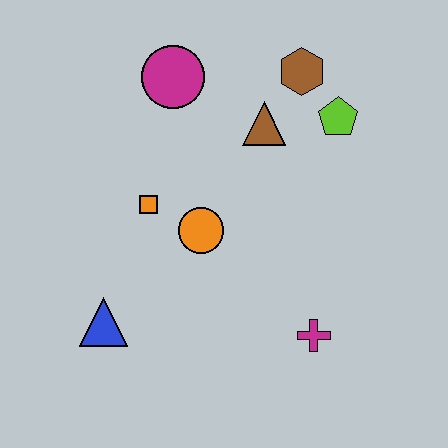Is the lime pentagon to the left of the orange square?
No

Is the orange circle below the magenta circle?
Yes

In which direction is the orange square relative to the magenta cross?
The orange square is to the left of the magenta cross.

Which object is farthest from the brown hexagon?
The blue triangle is farthest from the brown hexagon.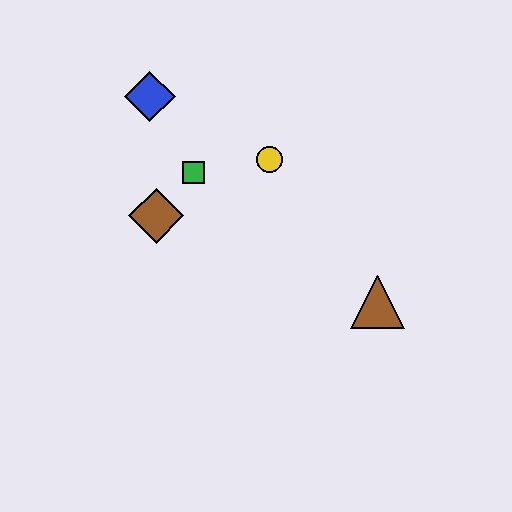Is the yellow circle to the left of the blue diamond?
No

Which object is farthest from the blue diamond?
The brown triangle is farthest from the blue diamond.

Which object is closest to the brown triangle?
The yellow circle is closest to the brown triangle.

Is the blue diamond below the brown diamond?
No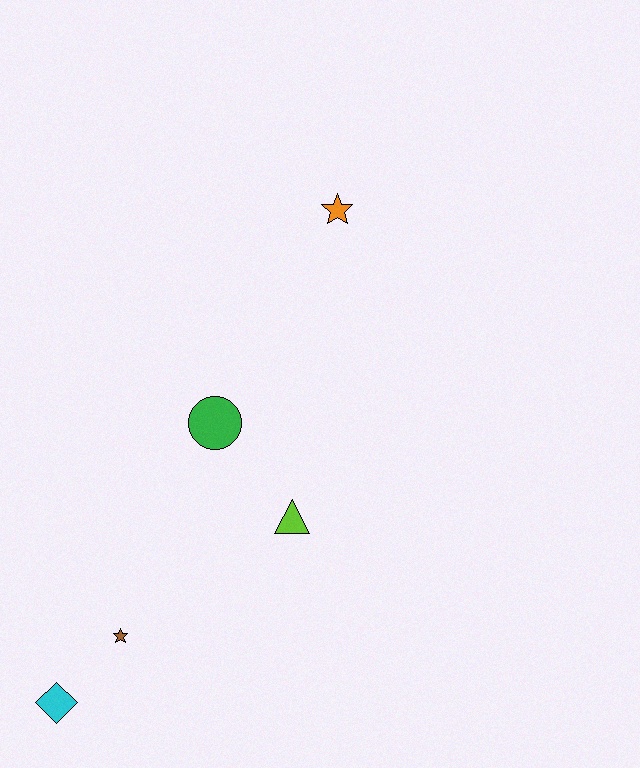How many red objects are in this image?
There are no red objects.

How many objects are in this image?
There are 5 objects.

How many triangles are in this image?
There is 1 triangle.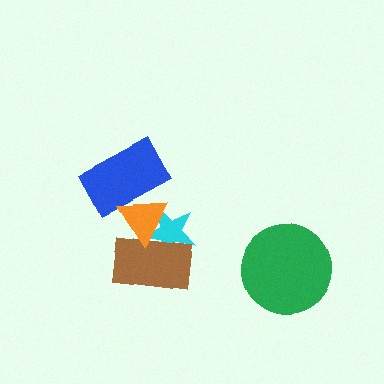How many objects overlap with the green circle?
0 objects overlap with the green circle.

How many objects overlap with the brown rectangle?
2 objects overlap with the brown rectangle.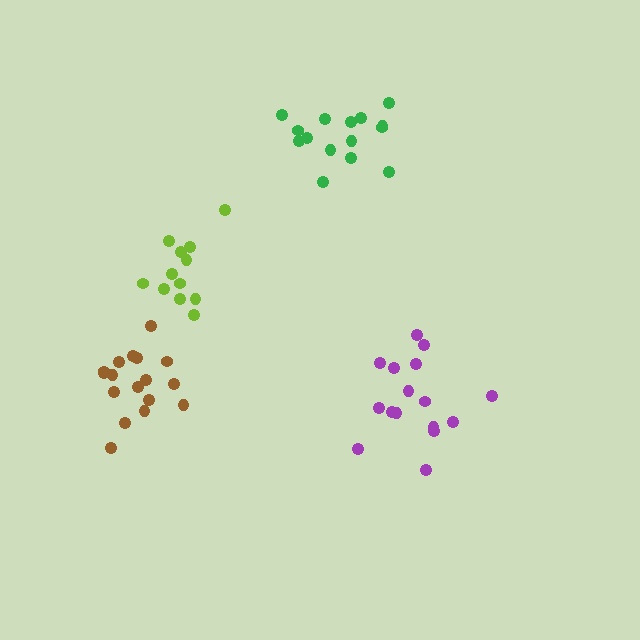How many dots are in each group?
Group 1: 12 dots, Group 2: 17 dots, Group 3: 16 dots, Group 4: 15 dots (60 total).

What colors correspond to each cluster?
The clusters are colored: lime, brown, purple, green.